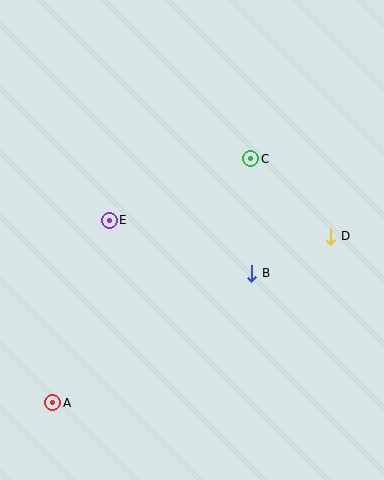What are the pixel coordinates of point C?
Point C is at (251, 159).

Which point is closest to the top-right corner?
Point C is closest to the top-right corner.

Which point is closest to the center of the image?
Point B at (252, 273) is closest to the center.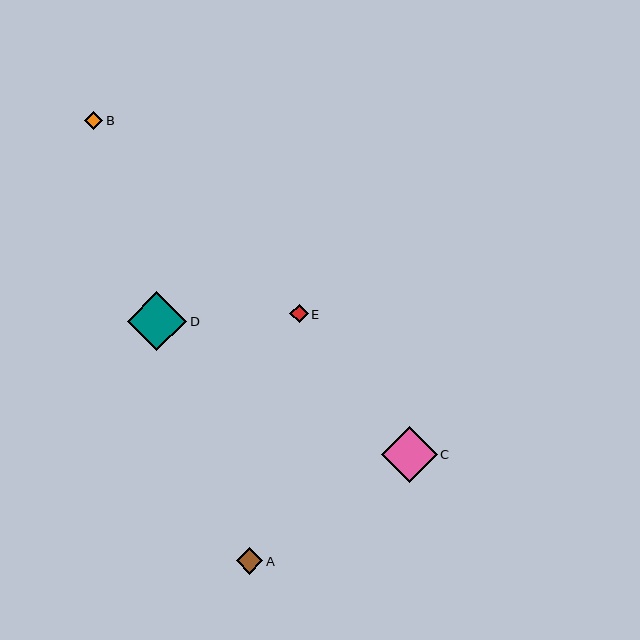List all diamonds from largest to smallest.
From largest to smallest: D, C, A, B, E.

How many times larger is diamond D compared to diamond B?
Diamond D is approximately 3.2 times the size of diamond B.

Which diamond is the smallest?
Diamond E is the smallest with a size of approximately 18 pixels.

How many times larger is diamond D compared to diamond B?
Diamond D is approximately 3.2 times the size of diamond B.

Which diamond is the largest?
Diamond D is the largest with a size of approximately 59 pixels.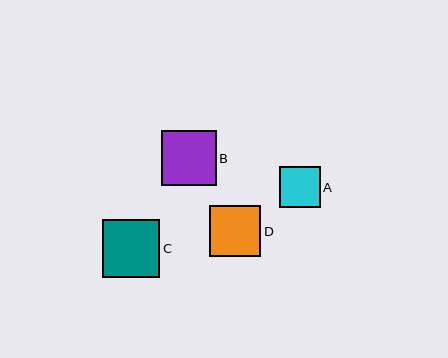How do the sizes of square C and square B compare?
Square C and square B are approximately the same size.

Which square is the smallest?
Square A is the smallest with a size of approximately 41 pixels.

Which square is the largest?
Square C is the largest with a size of approximately 58 pixels.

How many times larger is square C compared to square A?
Square C is approximately 1.4 times the size of square A.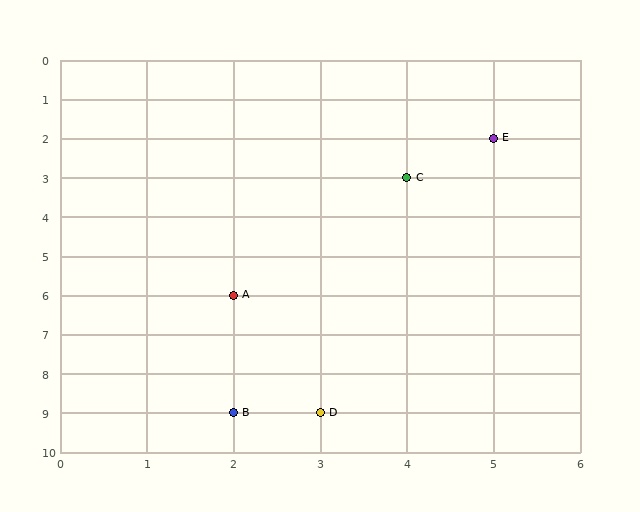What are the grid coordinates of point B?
Point B is at grid coordinates (2, 9).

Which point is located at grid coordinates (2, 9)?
Point B is at (2, 9).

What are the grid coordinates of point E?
Point E is at grid coordinates (5, 2).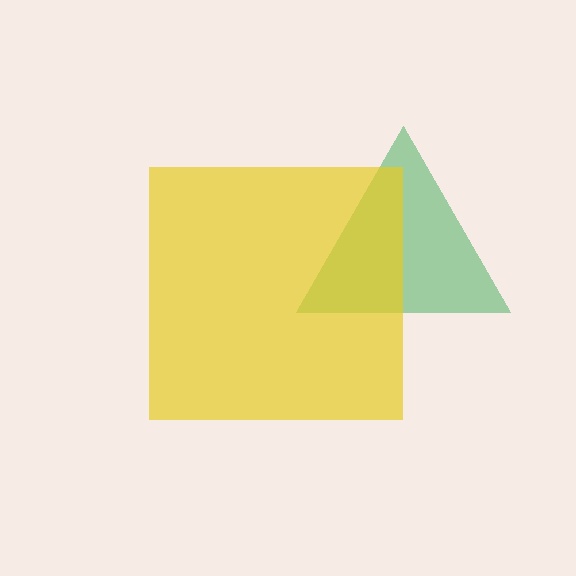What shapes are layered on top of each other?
The layered shapes are: a green triangle, a yellow square.